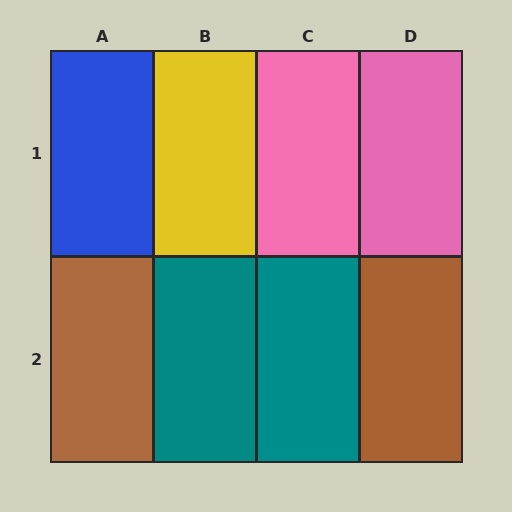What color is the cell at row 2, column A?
Brown.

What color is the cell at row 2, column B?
Teal.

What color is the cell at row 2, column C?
Teal.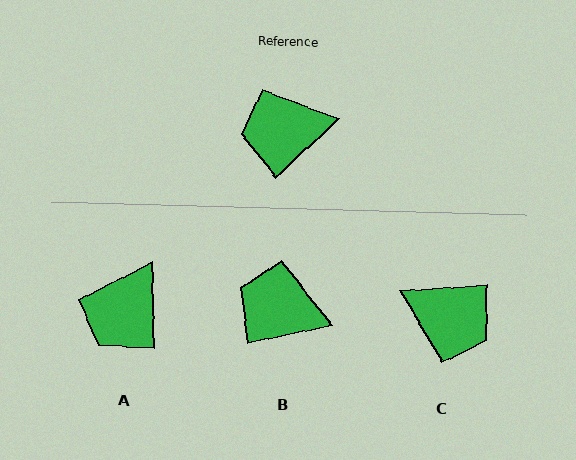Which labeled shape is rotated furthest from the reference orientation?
C, about 141 degrees away.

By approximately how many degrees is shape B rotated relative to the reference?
Approximately 31 degrees clockwise.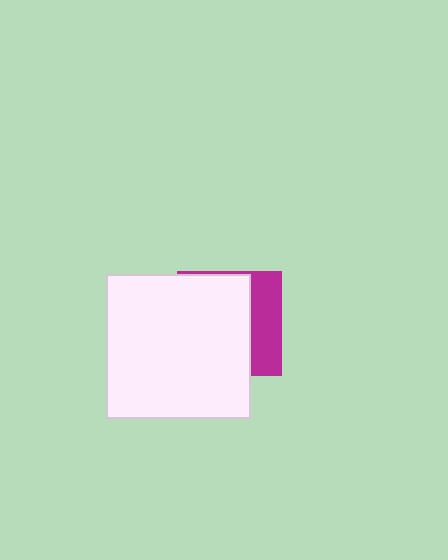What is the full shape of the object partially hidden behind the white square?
The partially hidden object is a magenta square.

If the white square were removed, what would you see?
You would see the complete magenta square.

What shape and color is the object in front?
The object in front is a white square.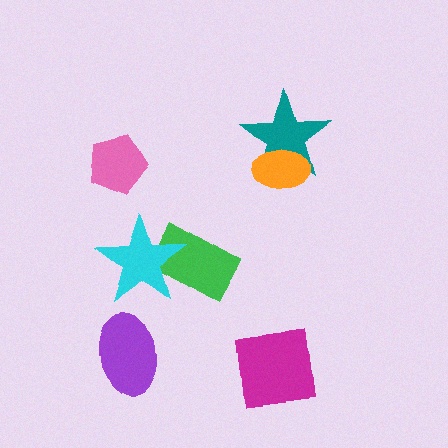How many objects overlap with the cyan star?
1 object overlaps with the cyan star.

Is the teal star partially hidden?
Yes, it is partially covered by another shape.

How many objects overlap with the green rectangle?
1 object overlaps with the green rectangle.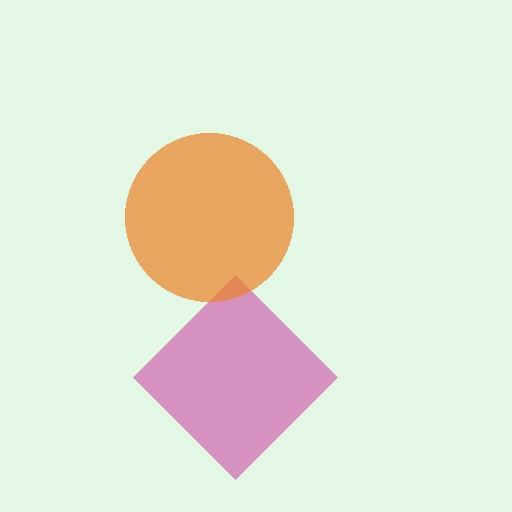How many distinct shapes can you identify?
There are 2 distinct shapes: a magenta diamond, an orange circle.